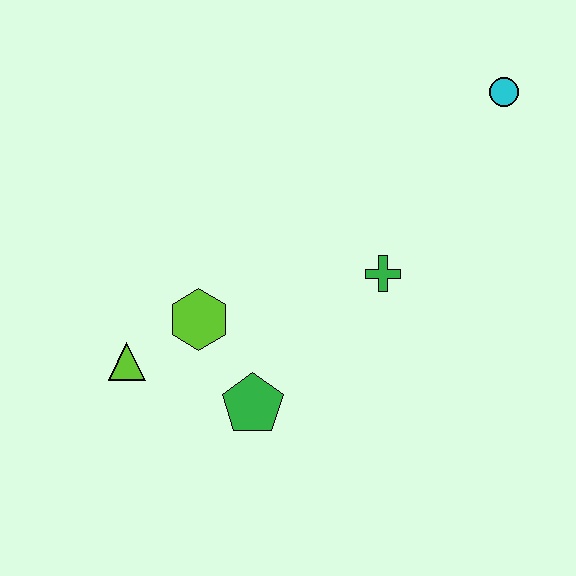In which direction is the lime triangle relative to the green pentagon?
The lime triangle is to the left of the green pentagon.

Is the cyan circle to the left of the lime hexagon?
No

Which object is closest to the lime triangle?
The lime hexagon is closest to the lime triangle.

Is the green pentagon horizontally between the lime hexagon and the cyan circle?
Yes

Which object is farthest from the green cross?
The lime triangle is farthest from the green cross.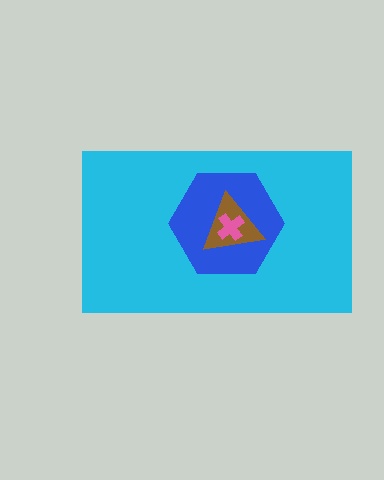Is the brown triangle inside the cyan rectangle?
Yes.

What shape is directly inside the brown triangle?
The pink cross.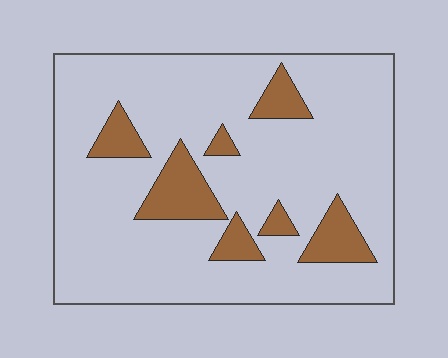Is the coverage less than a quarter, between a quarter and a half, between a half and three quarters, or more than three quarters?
Less than a quarter.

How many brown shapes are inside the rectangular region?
7.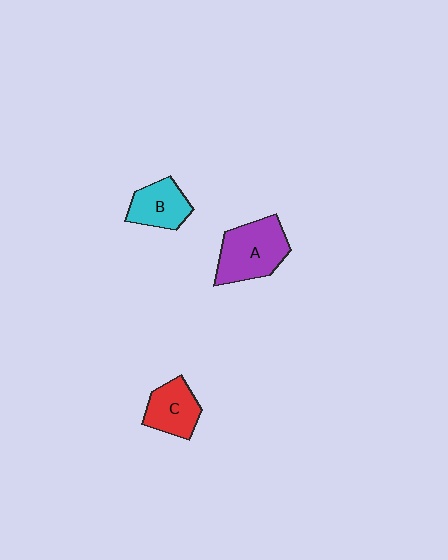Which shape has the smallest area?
Shape B (cyan).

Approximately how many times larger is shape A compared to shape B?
Approximately 1.5 times.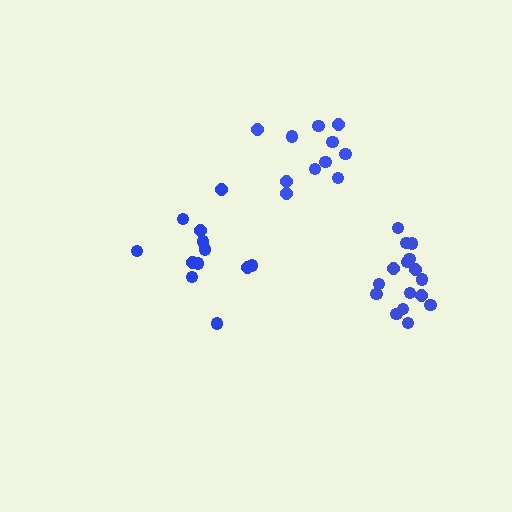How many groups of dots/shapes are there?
There are 3 groups.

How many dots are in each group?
Group 1: 12 dots, Group 2: 16 dots, Group 3: 11 dots (39 total).